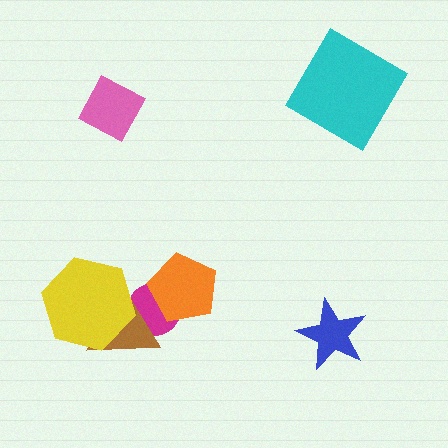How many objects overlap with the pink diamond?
0 objects overlap with the pink diamond.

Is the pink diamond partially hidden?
No, no other shape covers it.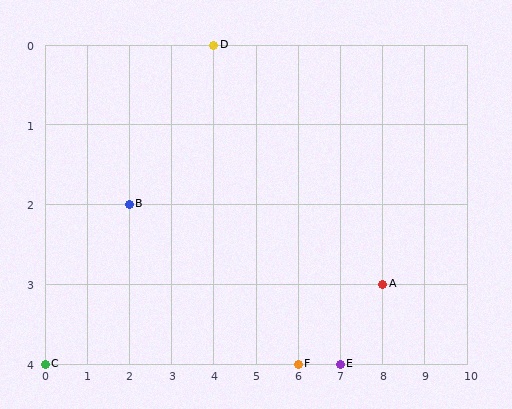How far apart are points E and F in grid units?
Points E and F are 1 column apart.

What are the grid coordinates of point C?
Point C is at grid coordinates (0, 4).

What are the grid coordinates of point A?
Point A is at grid coordinates (8, 3).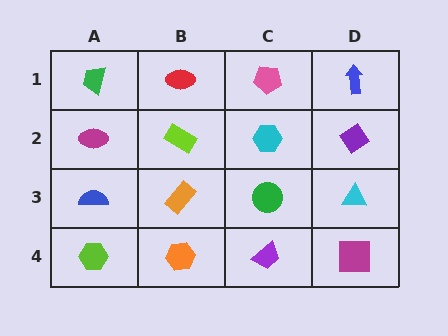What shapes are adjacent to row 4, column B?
An orange rectangle (row 3, column B), a lime hexagon (row 4, column A), a purple trapezoid (row 4, column C).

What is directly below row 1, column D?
A purple diamond.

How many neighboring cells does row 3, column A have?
3.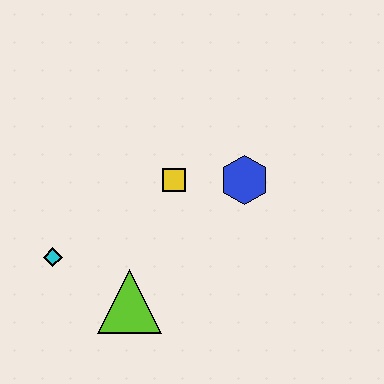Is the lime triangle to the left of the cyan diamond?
No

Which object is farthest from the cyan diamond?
The blue hexagon is farthest from the cyan diamond.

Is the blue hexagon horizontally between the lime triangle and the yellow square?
No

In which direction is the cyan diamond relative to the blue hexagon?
The cyan diamond is to the left of the blue hexagon.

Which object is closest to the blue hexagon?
The yellow square is closest to the blue hexagon.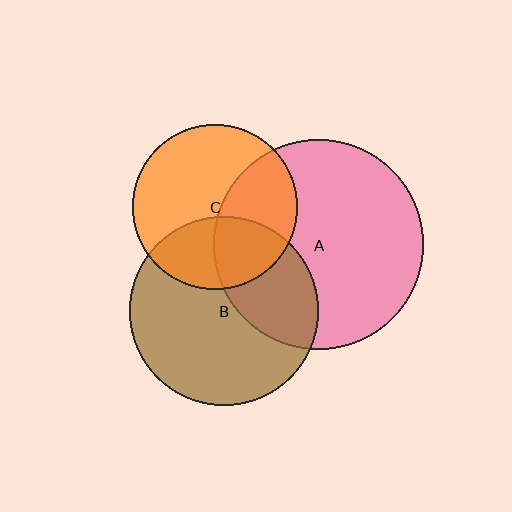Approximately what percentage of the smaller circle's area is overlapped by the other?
Approximately 35%.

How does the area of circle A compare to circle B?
Approximately 1.2 times.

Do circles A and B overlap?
Yes.